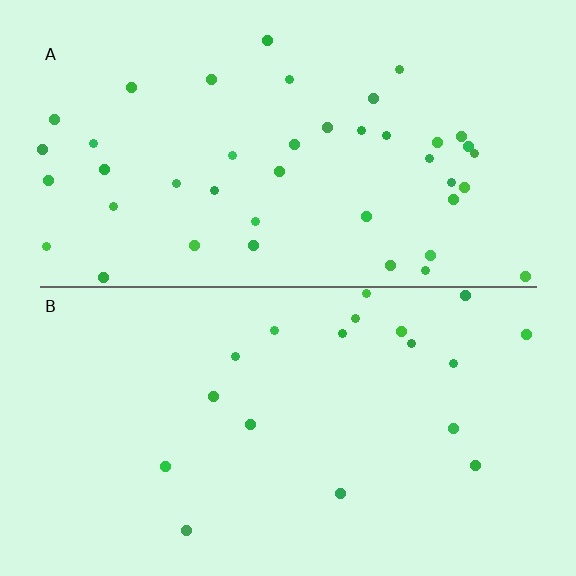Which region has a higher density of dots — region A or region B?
A (the top).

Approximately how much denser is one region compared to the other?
Approximately 2.3× — region A over region B.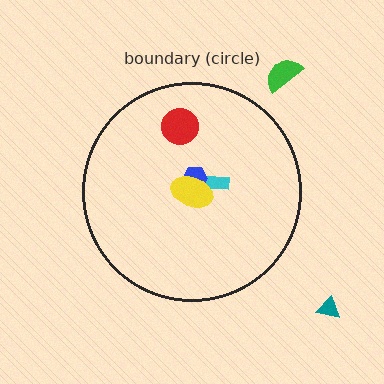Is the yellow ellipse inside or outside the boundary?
Inside.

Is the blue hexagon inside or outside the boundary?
Inside.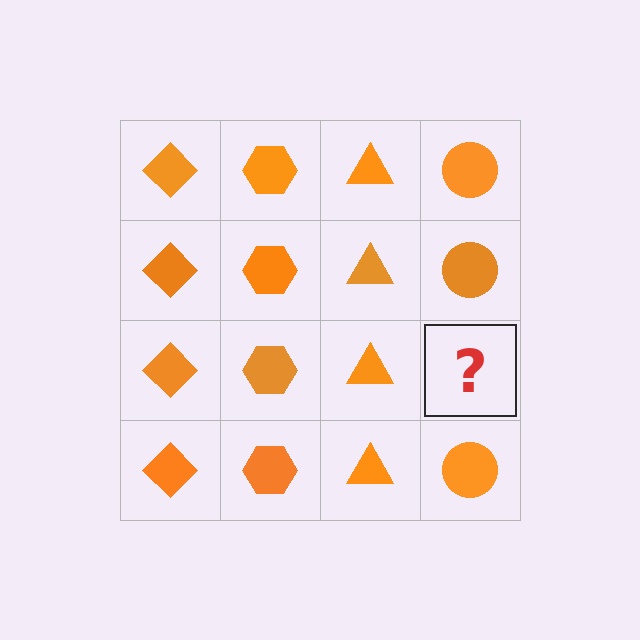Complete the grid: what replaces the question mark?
The question mark should be replaced with an orange circle.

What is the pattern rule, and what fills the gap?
The rule is that each column has a consistent shape. The gap should be filled with an orange circle.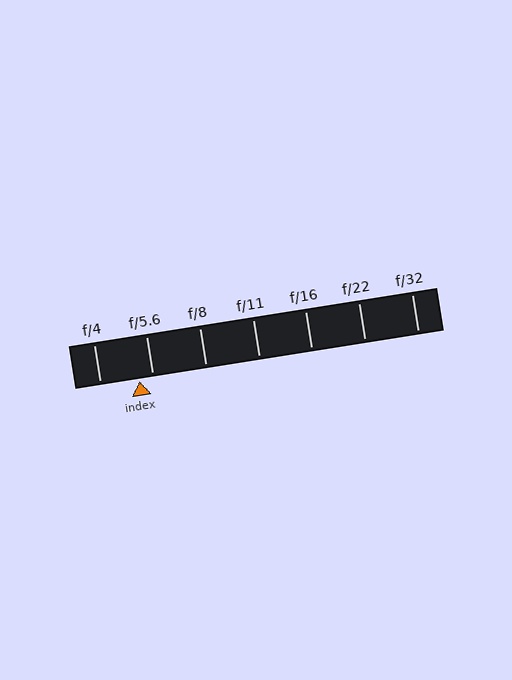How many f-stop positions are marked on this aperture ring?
There are 7 f-stop positions marked.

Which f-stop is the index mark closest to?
The index mark is closest to f/5.6.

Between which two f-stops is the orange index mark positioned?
The index mark is between f/4 and f/5.6.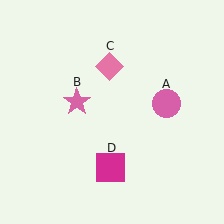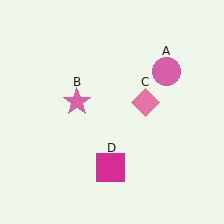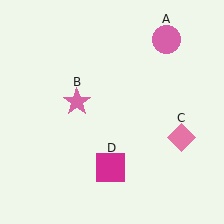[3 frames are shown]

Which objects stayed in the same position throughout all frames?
Pink star (object B) and magenta square (object D) remained stationary.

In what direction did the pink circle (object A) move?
The pink circle (object A) moved up.